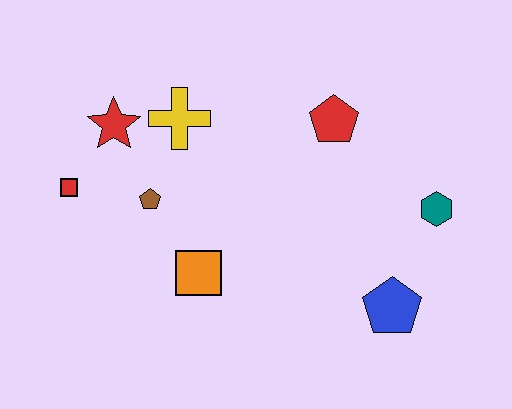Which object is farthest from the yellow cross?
The blue pentagon is farthest from the yellow cross.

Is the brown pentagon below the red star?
Yes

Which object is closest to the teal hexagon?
The blue pentagon is closest to the teal hexagon.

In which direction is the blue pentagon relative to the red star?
The blue pentagon is to the right of the red star.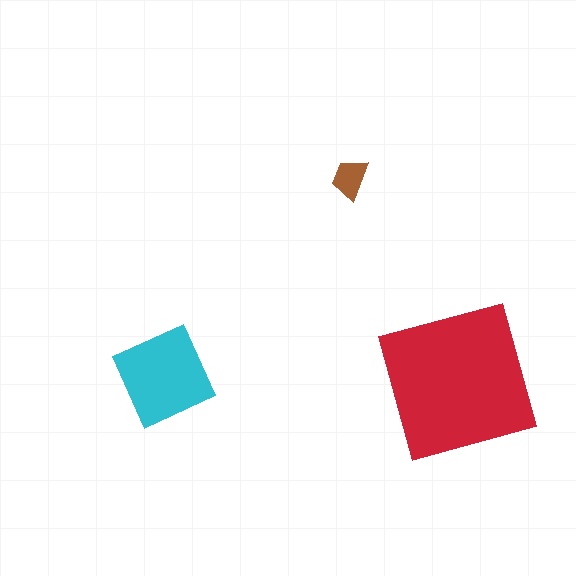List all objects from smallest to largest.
The brown trapezoid, the cyan diamond, the red square.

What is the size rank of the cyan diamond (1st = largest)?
2nd.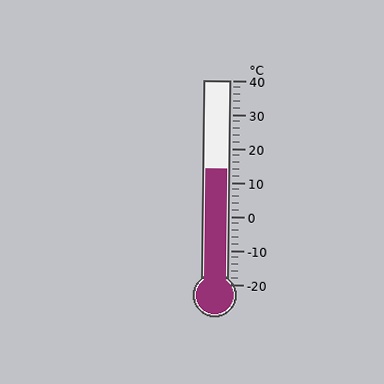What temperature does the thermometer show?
The thermometer shows approximately 14°C.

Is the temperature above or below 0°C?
The temperature is above 0°C.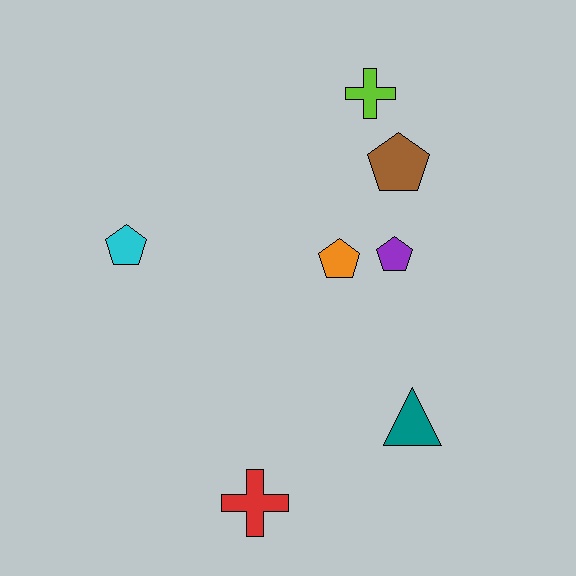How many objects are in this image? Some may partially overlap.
There are 7 objects.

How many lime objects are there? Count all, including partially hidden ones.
There is 1 lime object.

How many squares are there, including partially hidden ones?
There are no squares.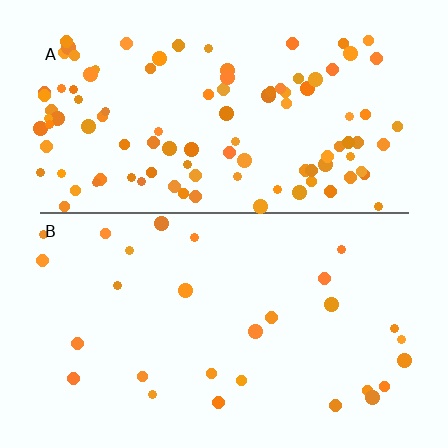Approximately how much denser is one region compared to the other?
Approximately 3.7× — region A over region B.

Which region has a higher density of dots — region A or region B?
A (the top).